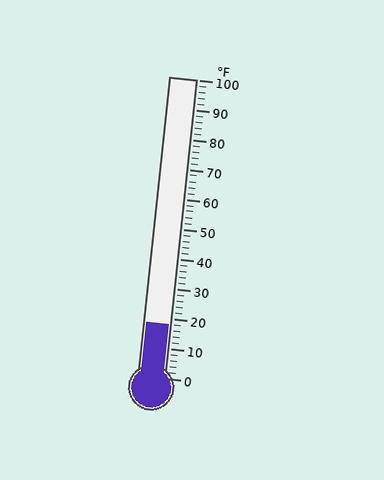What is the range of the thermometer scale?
The thermometer scale ranges from 0°F to 100°F.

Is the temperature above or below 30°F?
The temperature is below 30°F.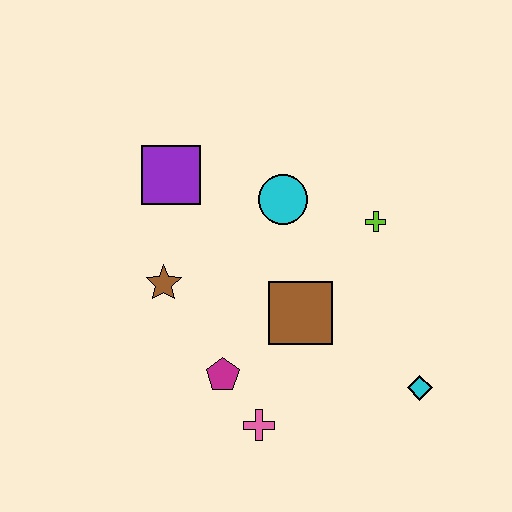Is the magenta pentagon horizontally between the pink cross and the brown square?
No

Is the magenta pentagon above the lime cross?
No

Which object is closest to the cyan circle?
The lime cross is closest to the cyan circle.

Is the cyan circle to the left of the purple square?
No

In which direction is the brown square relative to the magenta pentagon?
The brown square is to the right of the magenta pentagon.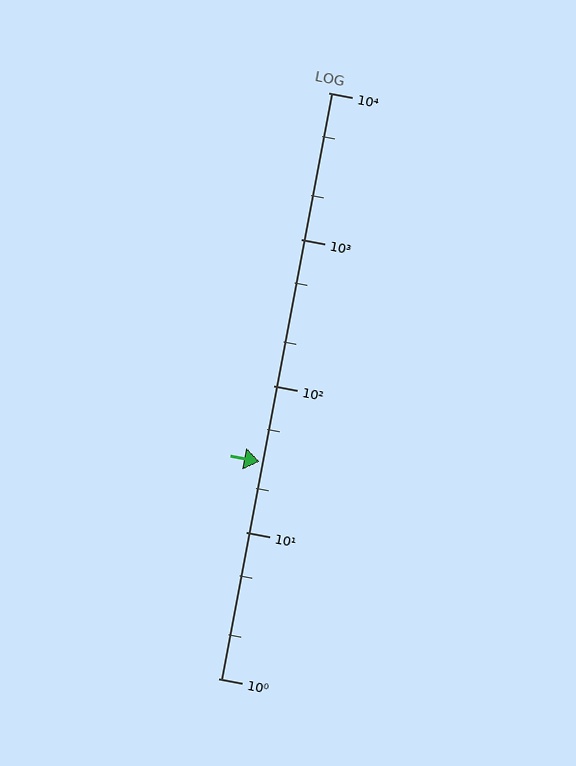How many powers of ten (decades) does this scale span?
The scale spans 4 decades, from 1 to 10000.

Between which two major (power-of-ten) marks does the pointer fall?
The pointer is between 10 and 100.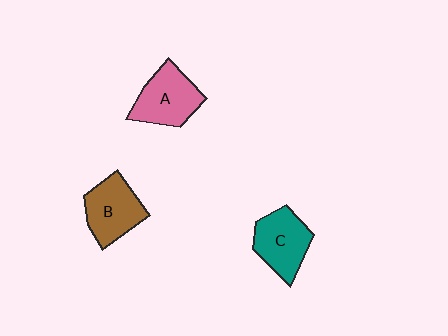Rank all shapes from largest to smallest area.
From largest to smallest: A (pink), B (brown), C (teal).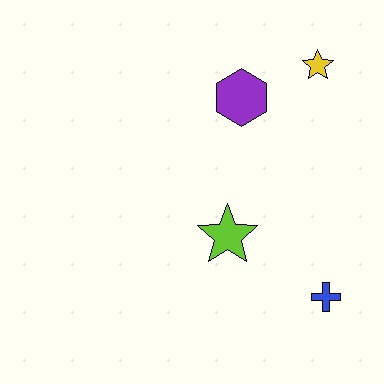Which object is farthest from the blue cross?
The yellow star is farthest from the blue cross.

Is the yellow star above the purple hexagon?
Yes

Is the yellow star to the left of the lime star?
No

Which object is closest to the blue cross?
The lime star is closest to the blue cross.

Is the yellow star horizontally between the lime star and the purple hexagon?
No